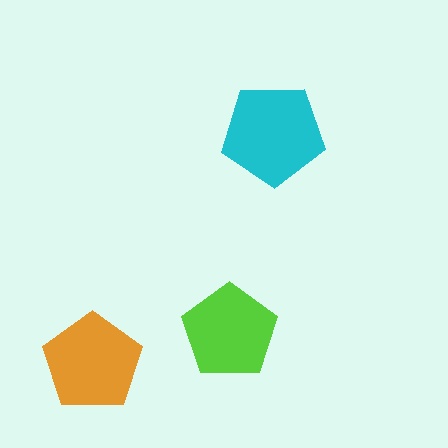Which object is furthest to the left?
The orange pentagon is leftmost.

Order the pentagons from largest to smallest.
the cyan one, the orange one, the lime one.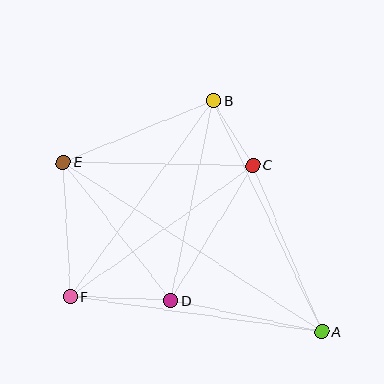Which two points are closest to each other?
Points B and C are closest to each other.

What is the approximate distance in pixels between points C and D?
The distance between C and D is approximately 158 pixels.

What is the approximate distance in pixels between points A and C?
The distance between A and C is approximately 180 pixels.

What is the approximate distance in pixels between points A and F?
The distance between A and F is approximately 254 pixels.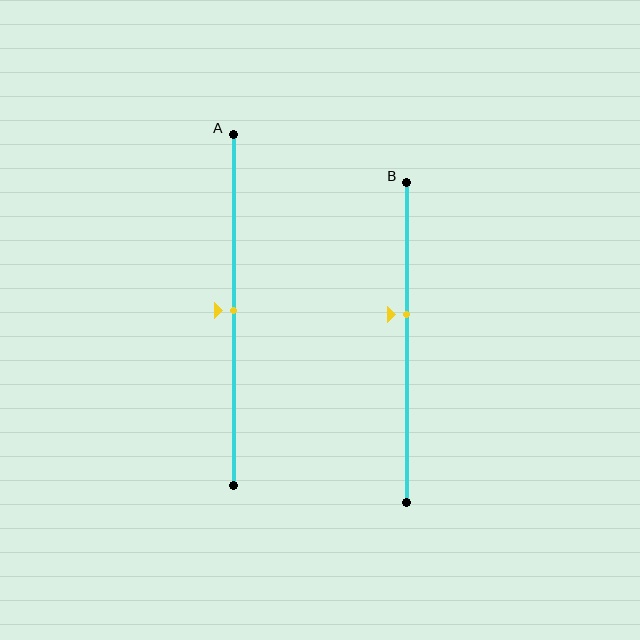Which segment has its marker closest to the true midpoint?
Segment A has its marker closest to the true midpoint.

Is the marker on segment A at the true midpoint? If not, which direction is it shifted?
Yes, the marker on segment A is at the true midpoint.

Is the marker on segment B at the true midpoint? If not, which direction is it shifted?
No, the marker on segment B is shifted upward by about 9% of the segment length.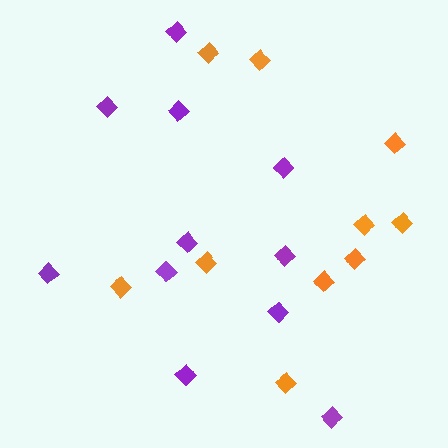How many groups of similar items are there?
There are 2 groups: one group of purple diamonds (11) and one group of orange diamonds (10).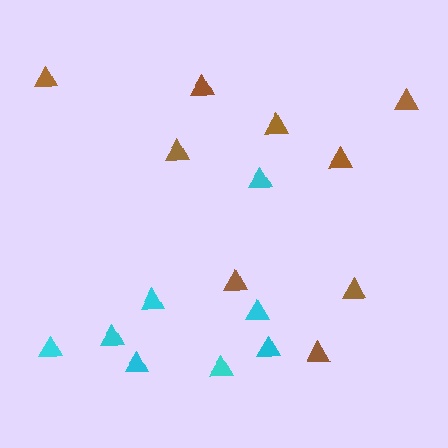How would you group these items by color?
There are 2 groups: one group of brown triangles (9) and one group of cyan triangles (8).